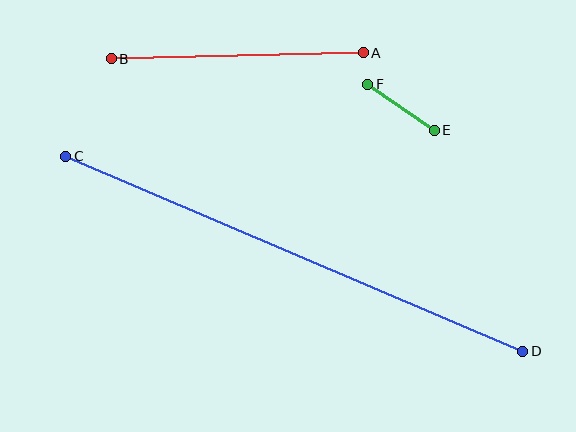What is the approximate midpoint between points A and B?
The midpoint is at approximately (237, 56) pixels.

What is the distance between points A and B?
The distance is approximately 252 pixels.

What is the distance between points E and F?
The distance is approximately 81 pixels.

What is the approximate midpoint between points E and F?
The midpoint is at approximately (401, 107) pixels.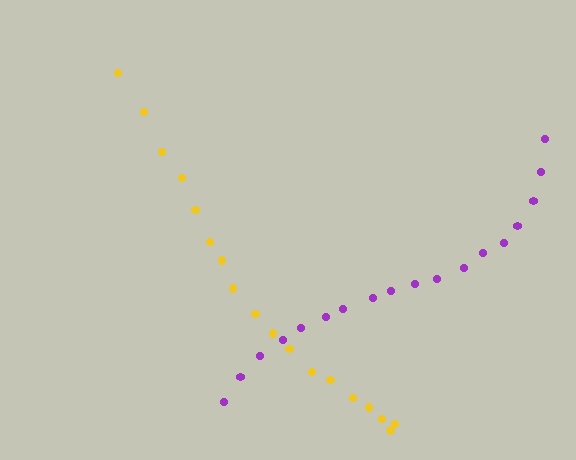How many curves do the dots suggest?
There are 2 distinct paths.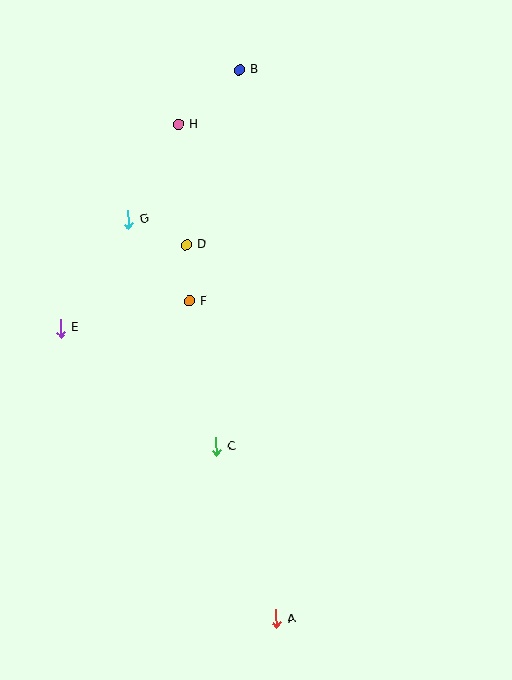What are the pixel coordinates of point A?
Point A is at (276, 619).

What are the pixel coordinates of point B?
Point B is at (239, 70).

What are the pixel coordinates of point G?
Point G is at (128, 220).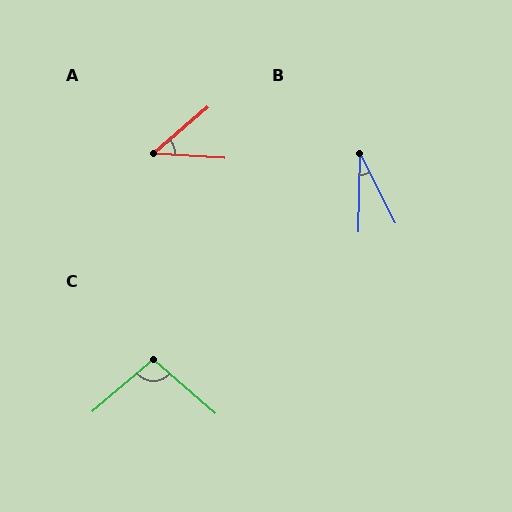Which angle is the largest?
C, at approximately 98 degrees.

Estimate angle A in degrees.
Approximately 45 degrees.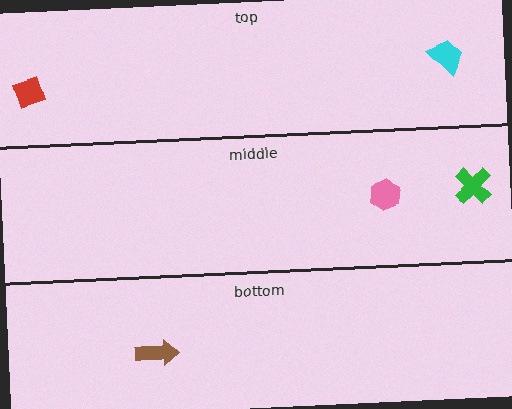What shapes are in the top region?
The red diamond, the cyan trapezoid.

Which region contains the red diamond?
The top region.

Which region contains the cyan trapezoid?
The top region.